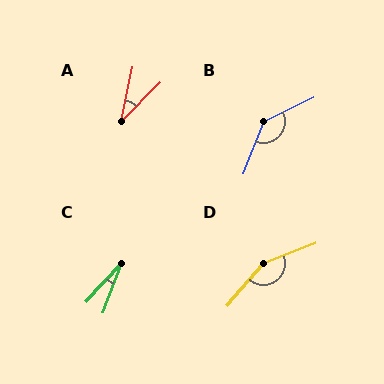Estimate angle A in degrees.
Approximately 34 degrees.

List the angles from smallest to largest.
C (22°), A (34°), B (138°), D (152°).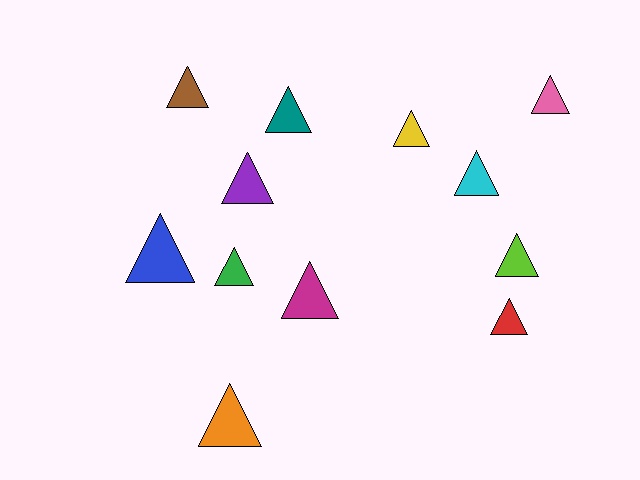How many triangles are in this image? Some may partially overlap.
There are 12 triangles.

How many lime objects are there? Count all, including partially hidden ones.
There is 1 lime object.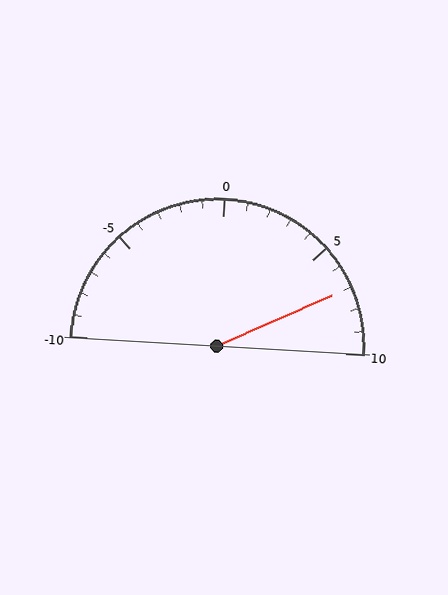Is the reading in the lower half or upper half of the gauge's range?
The reading is in the upper half of the range (-10 to 10).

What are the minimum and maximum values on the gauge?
The gauge ranges from -10 to 10.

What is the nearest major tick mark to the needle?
The nearest major tick mark is 5.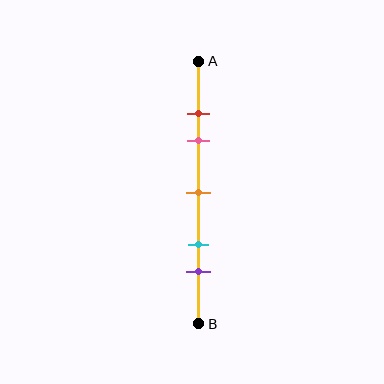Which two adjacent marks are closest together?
The red and pink marks are the closest adjacent pair.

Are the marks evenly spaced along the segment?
No, the marks are not evenly spaced.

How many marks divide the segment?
There are 5 marks dividing the segment.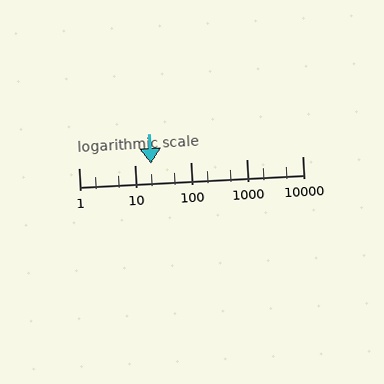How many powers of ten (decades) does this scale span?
The scale spans 4 decades, from 1 to 10000.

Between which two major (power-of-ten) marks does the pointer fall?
The pointer is between 10 and 100.